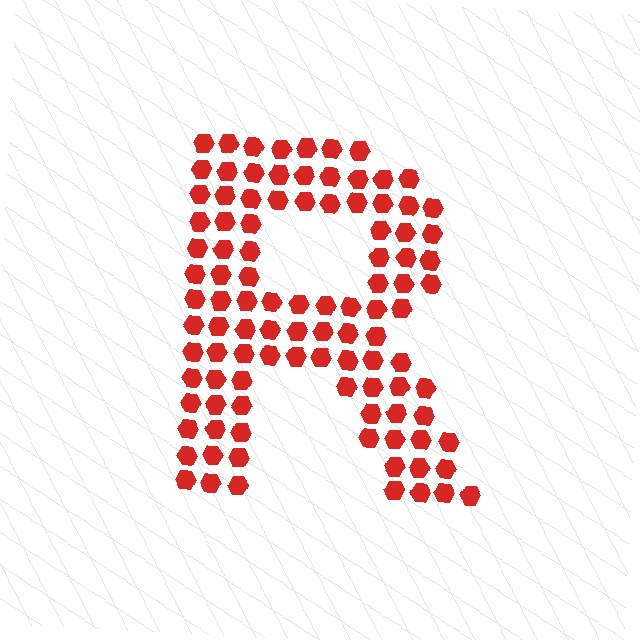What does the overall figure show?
The overall figure shows the letter R.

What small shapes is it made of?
It is made of small hexagons.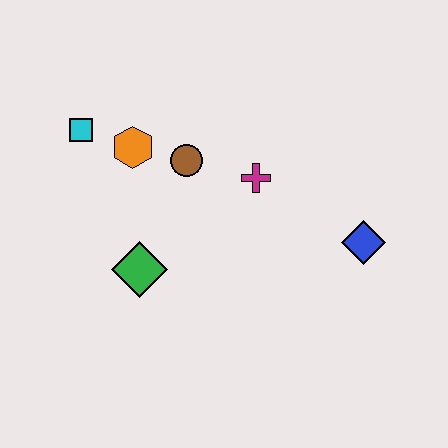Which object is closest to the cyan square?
The orange hexagon is closest to the cyan square.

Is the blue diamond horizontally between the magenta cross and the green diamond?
No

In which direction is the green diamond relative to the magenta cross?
The green diamond is to the left of the magenta cross.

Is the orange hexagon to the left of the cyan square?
No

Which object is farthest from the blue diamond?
The cyan square is farthest from the blue diamond.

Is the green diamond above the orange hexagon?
No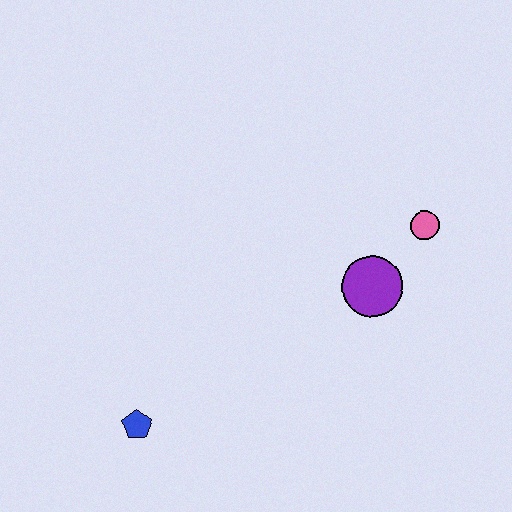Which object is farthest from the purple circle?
The blue pentagon is farthest from the purple circle.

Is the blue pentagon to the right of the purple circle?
No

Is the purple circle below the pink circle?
Yes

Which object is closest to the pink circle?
The purple circle is closest to the pink circle.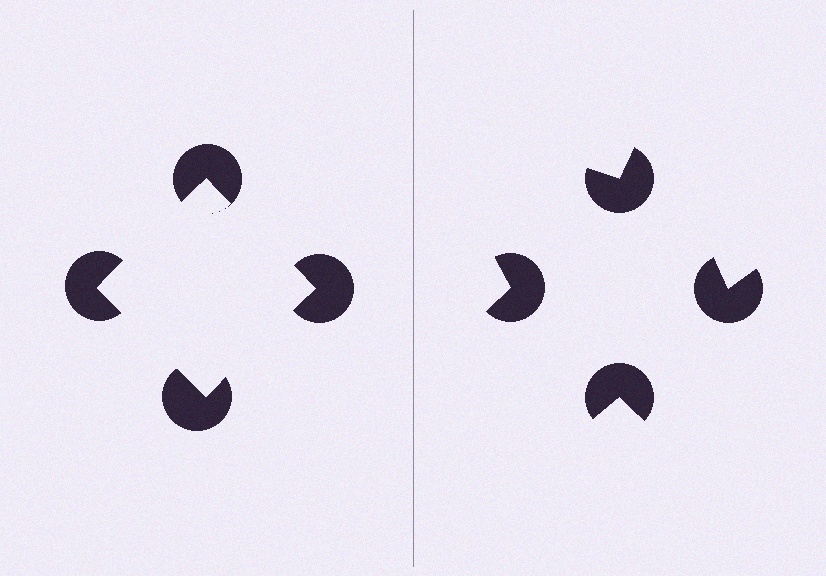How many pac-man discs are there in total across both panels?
8 — 4 on each side.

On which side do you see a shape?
An illusory square appears on the left side. On the right side the wedge cuts are rotated, so no coherent shape forms.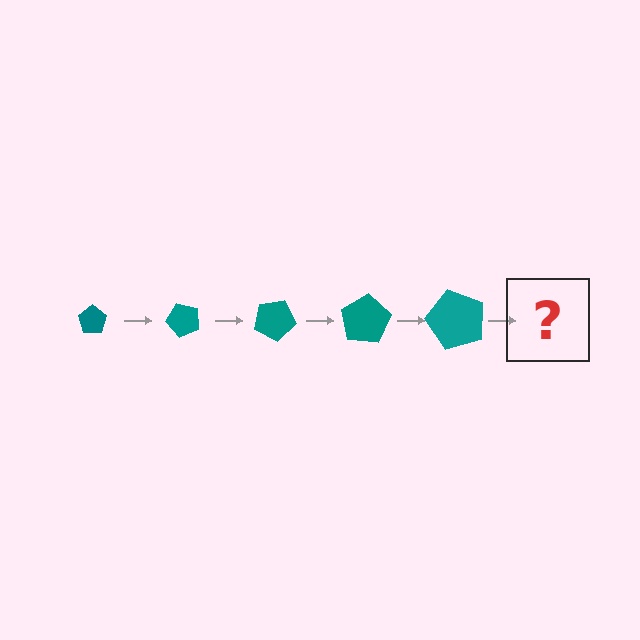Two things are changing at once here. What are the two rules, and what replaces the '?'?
The two rules are that the pentagon grows larger each step and it rotates 50 degrees each step. The '?' should be a pentagon, larger than the previous one and rotated 250 degrees from the start.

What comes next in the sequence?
The next element should be a pentagon, larger than the previous one and rotated 250 degrees from the start.